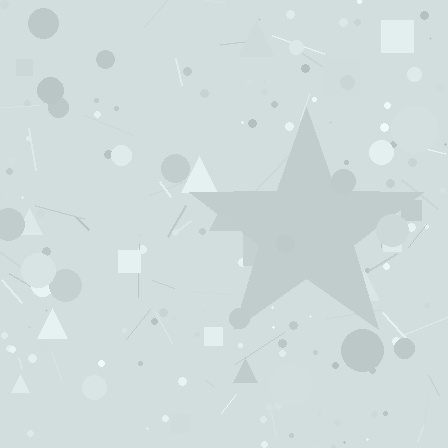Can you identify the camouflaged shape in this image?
The camouflaged shape is a star.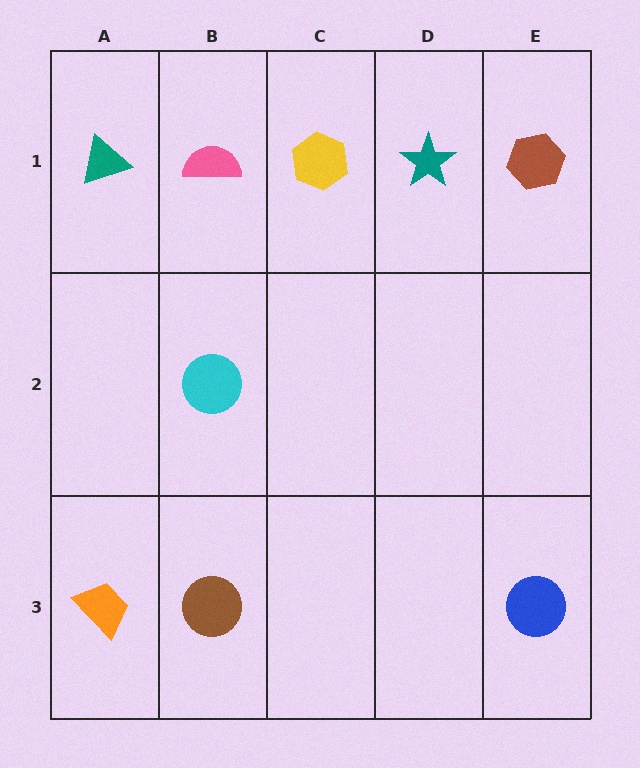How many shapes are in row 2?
1 shape.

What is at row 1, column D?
A teal star.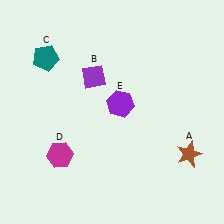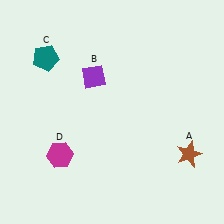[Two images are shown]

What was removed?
The purple hexagon (E) was removed in Image 2.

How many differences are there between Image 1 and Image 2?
There is 1 difference between the two images.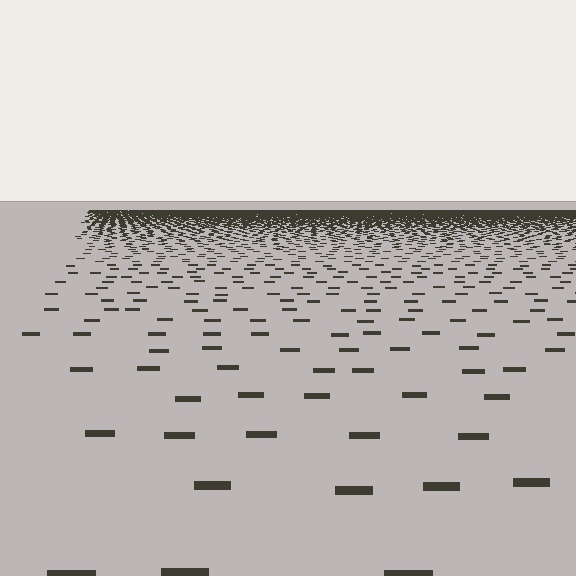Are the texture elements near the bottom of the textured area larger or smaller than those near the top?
Larger. Near the bottom, elements are closer to the viewer and appear at a bigger on-screen size.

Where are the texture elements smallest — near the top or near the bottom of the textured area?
Near the top.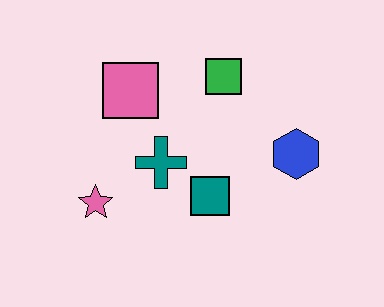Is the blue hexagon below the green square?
Yes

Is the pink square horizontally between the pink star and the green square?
Yes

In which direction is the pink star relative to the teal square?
The pink star is to the left of the teal square.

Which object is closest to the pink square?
The teal cross is closest to the pink square.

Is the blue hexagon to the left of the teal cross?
No